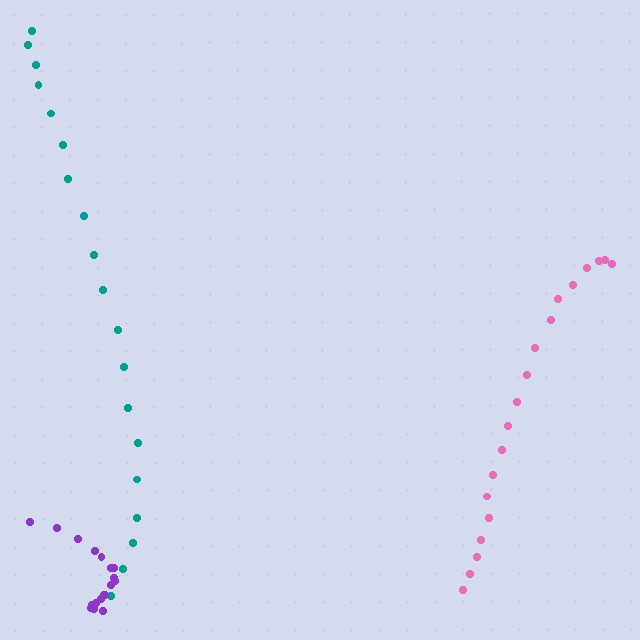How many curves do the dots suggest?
There are 3 distinct paths.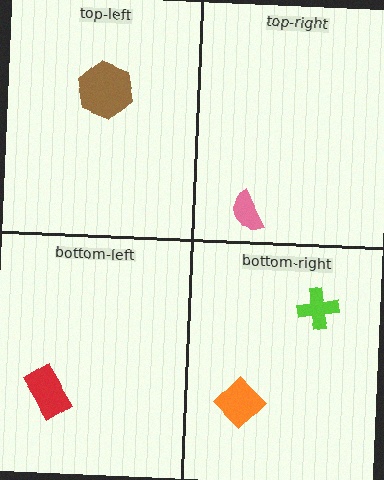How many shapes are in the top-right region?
1.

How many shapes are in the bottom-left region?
1.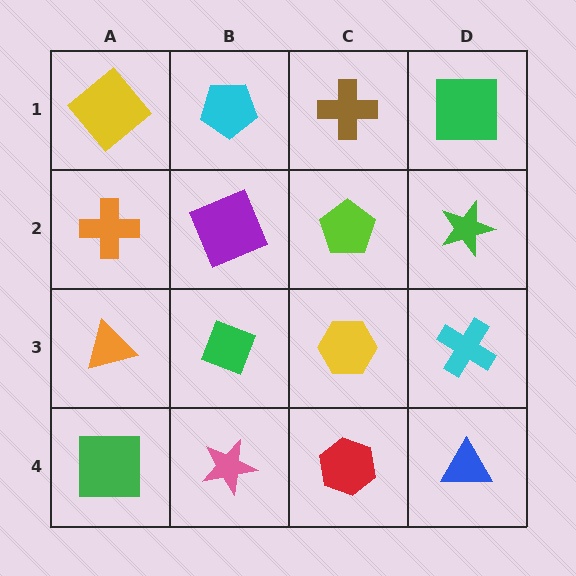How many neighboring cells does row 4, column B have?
3.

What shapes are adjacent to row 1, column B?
A purple square (row 2, column B), a yellow diamond (row 1, column A), a brown cross (row 1, column C).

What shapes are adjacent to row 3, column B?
A purple square (row 2, column B), a pink star (row 4, column B), an orange triangle (row 3, column A), a yellow hexagon (row 3, column C).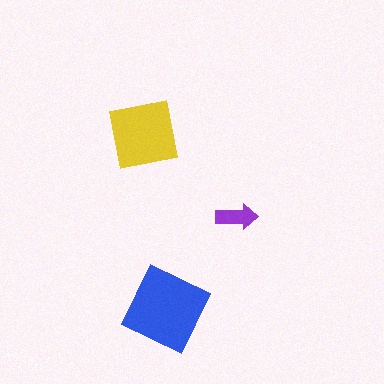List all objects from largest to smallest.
The blue square, the yellow square, the purple arrow.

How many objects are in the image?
There are 3 objects in the image.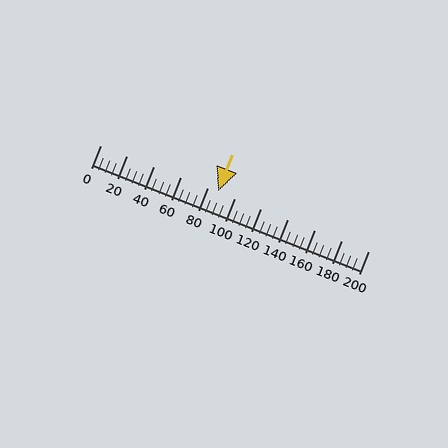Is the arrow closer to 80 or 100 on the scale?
The arrow is closer to 80.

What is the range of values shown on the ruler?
The ruler shows values from 0 to 200.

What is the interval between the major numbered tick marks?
The major tick marks are spaced 20 units apart.